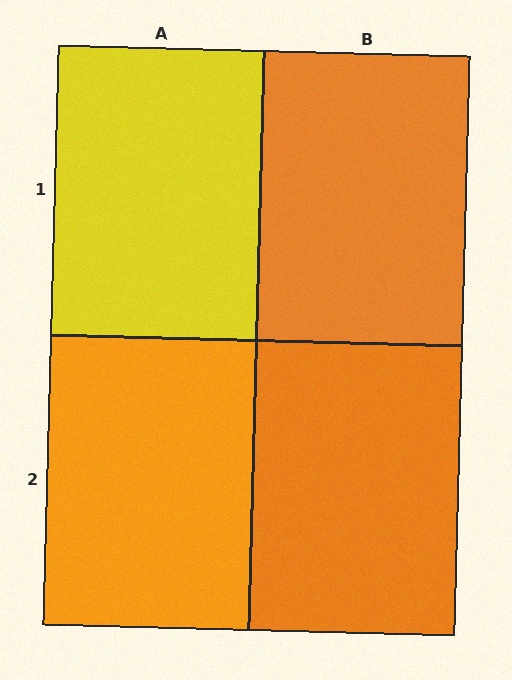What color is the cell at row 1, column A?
Yellow.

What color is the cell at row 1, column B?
Orange.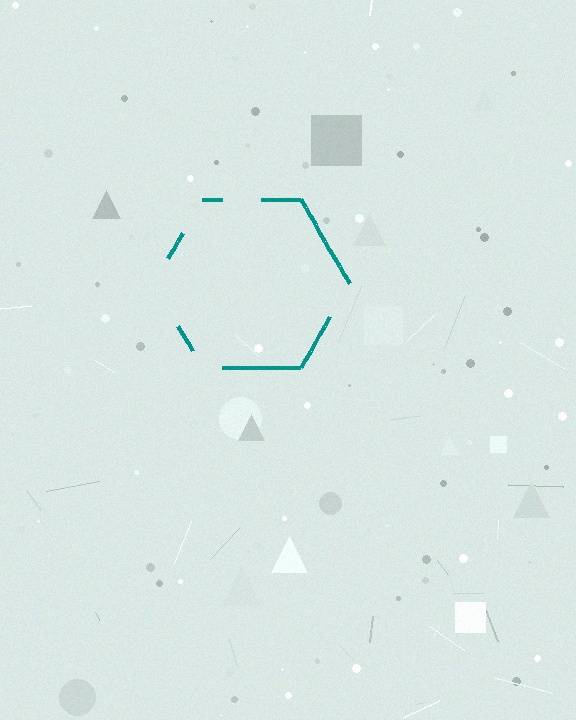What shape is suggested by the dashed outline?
The dashed outline suggests a hexagon.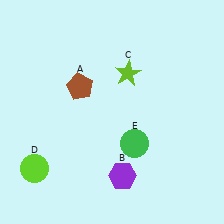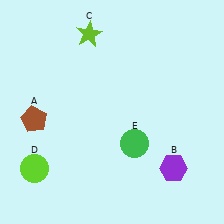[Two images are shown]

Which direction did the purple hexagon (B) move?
The purple hexagon (B) moved right.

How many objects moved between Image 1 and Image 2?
3 objects moved between the two images.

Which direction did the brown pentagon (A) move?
The brown pentagon (A) moved left.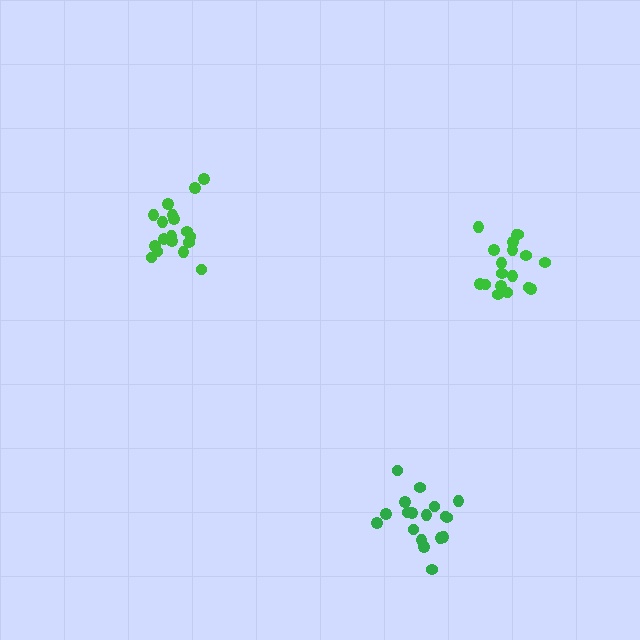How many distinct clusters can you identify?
There are 3 distinct clusters.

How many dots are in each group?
Group 1: 18 dots, Group 2: 18 dots, Group 3: 18 dots (54 total).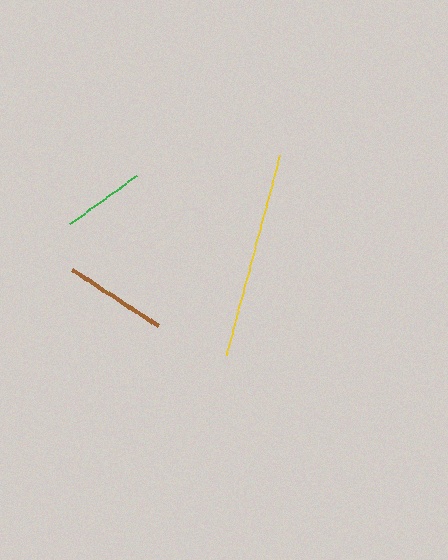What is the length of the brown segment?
The brown segment is approximately 102 pixels long.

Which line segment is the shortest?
The green line is the shortest at approximately 82 pixels.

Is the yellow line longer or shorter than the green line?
The yellow line is longer than the green line.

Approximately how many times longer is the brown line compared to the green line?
The brown line is approximately 1.2 times the length of the green line.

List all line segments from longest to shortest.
From longest to shortest: yellow, brown, green.